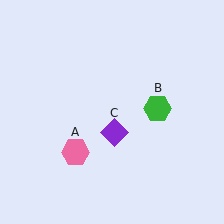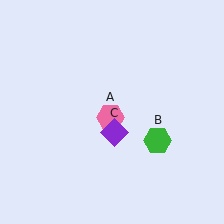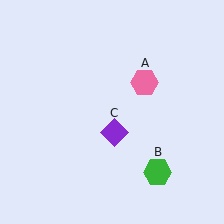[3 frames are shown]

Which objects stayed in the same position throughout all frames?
Purple diamond (object C) remained stationary.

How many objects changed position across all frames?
2 objects changed position: pink hexagon (object A), green hexagon (object B).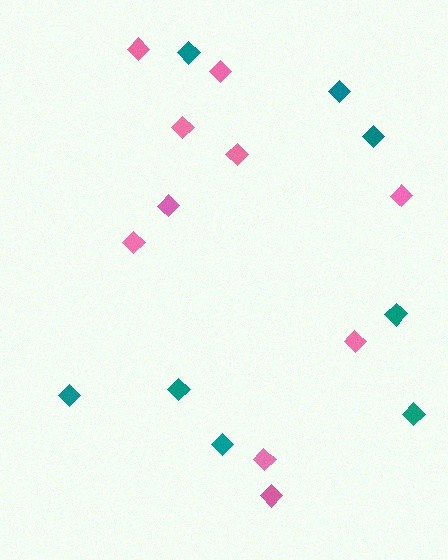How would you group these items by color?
There are 2 groups: one group of pink diamonds (10) and one group of teal diamonds (8).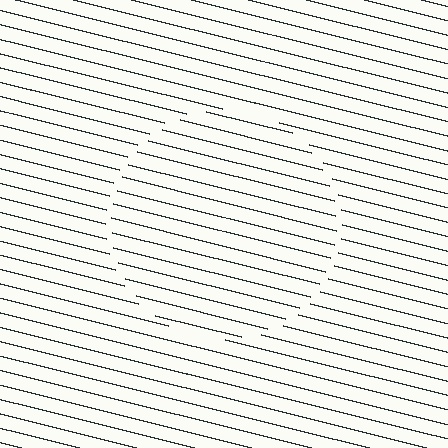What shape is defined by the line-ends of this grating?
An illusory circle. The interior of the shape contains the same grating, shifted by half a period — the contour is defined by the phase discontinuity where line-ends from the inner and outer gratings abut.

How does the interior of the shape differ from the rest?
The interior of the shape contains the same grating, shifted by half a period — the contour is defined by the phase discontinuity where line-ends from the inner and outer gratings abut.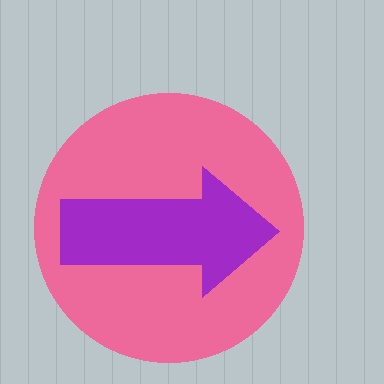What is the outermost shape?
The pink circle.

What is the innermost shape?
The purple arrow.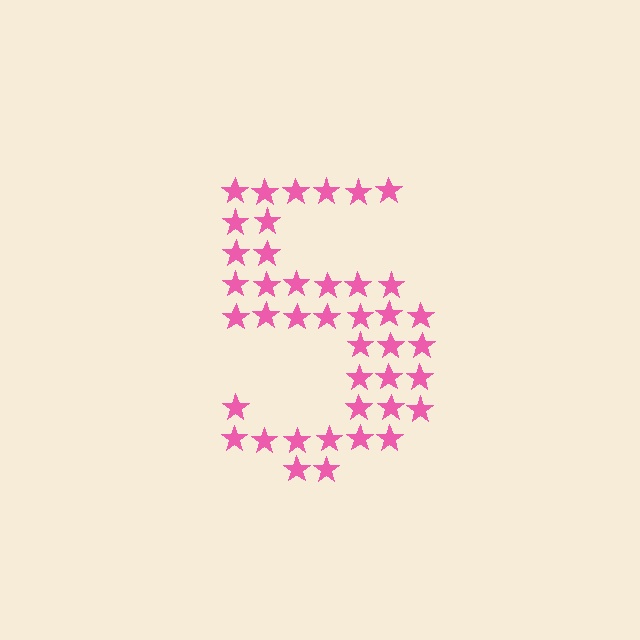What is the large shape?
The large shape is the digit 5.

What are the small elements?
The small elements are stars.